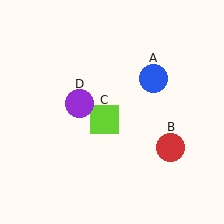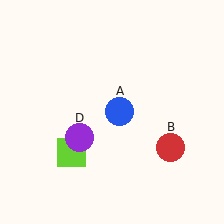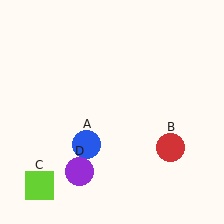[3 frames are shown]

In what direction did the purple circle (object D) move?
The purple circle (object D) moved down.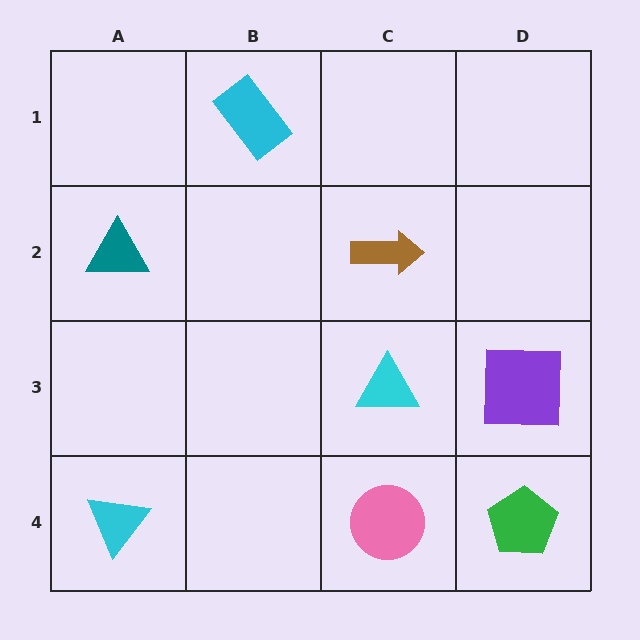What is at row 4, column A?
A cyan triangle.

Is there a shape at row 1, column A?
No, that cell is empty.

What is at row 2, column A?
A teal triangle.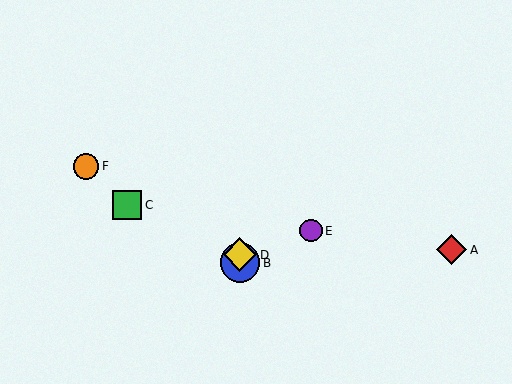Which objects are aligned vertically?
Objects B, D are aligned vertically.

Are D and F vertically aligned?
No, D is at x≈240 and F is at x≈86.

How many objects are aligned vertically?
2 objects (B, D) are aligned vertically.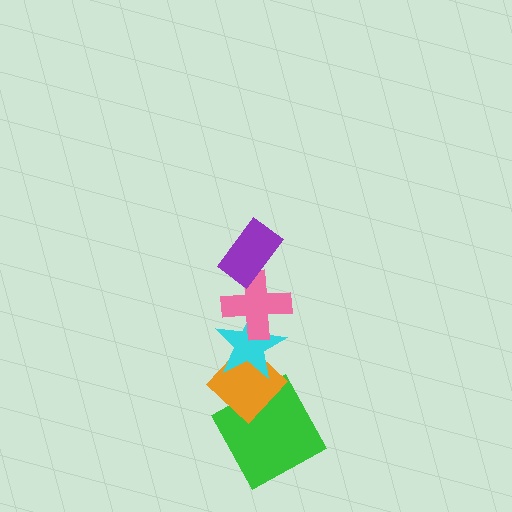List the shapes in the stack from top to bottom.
From top to bottom: the purple rectangle, the pink cross, the cyan star, the orange diamond, the green square.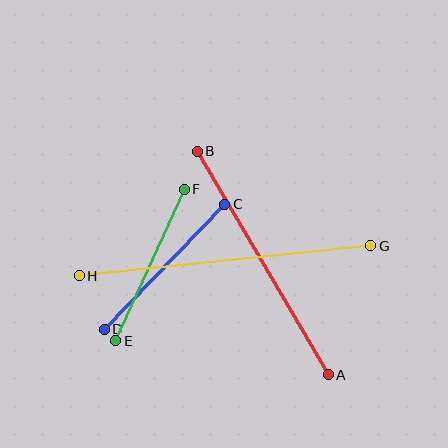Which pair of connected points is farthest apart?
Points G and H are farthest apart.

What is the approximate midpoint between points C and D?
The midpoint is at approximately (165, 267) pixels.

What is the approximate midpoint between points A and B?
The midpoint is at approximately (263, 263) pixels.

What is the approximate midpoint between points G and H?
The midpoint is at approximately (225, 261) pixels.